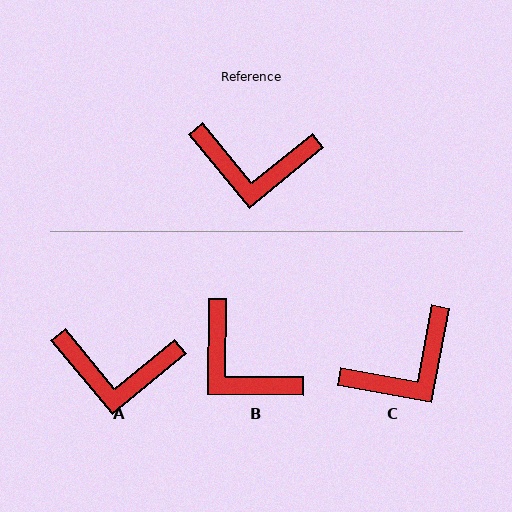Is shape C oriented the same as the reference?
No, it is off by about 40 degrees.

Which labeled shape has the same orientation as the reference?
A.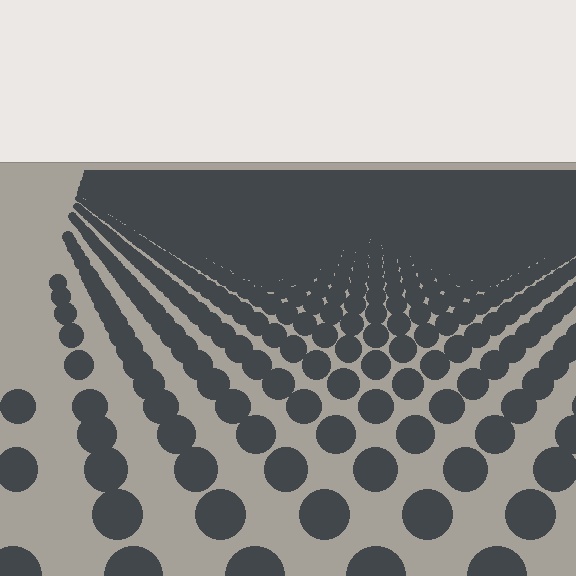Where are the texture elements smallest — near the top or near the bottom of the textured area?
Near the top.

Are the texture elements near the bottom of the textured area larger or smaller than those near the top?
Larger. Near the bottom, elements are closer to the viewer and appear at a bigger on-screen size.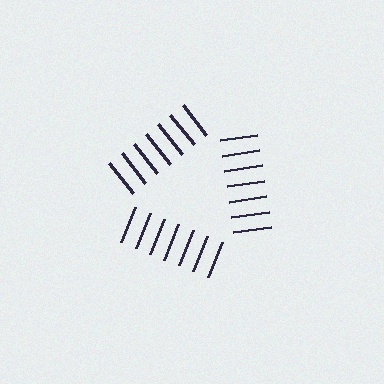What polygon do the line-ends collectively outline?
An illusory triangle — the line segments terminate on its edges but no continuous stroke is drawn.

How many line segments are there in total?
21 — 7 along each of the 3 edges.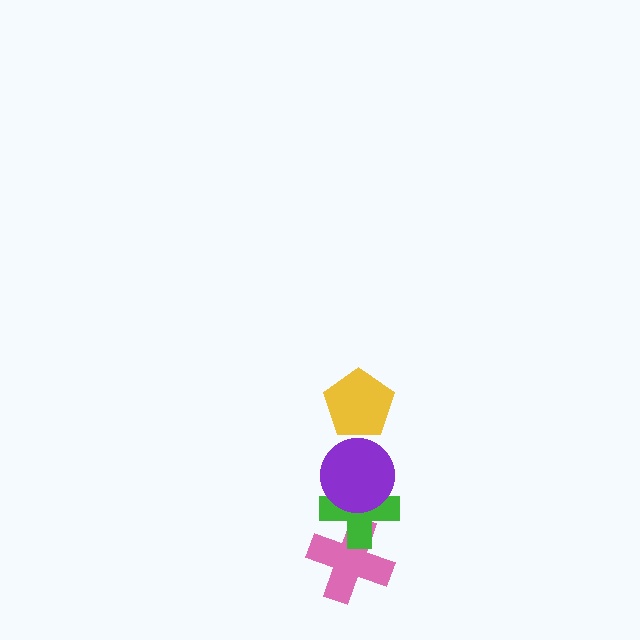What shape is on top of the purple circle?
The yellow pentagon is on top of the purple circle.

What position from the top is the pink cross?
The pink cross is 4th from the top.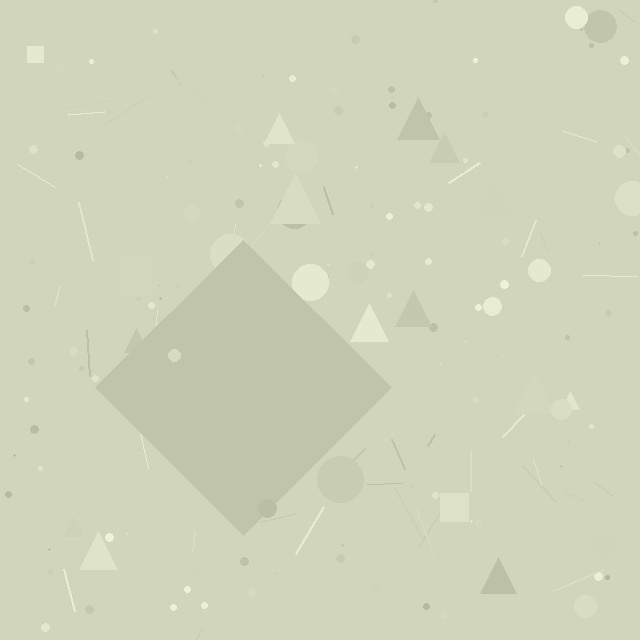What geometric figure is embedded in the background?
A diamond is embedded in the background.